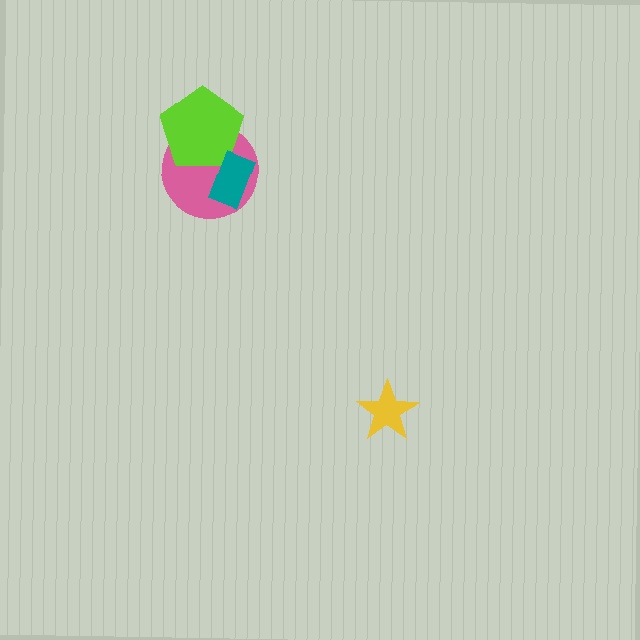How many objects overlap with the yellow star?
0 objects overlap with the yellow star.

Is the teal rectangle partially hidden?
No, no other shape covers it.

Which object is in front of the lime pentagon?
The teal rectangle is in front of the lime pentagon.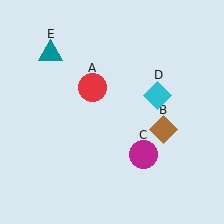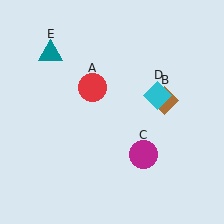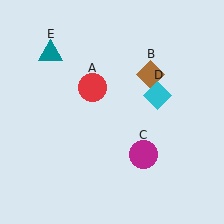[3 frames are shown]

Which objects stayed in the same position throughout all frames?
Red circle (object A) and magenta circle (object C) and cyan diamond (object D) and teal triangle (object E) remained stationary.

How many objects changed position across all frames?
1 object changed position: brown diamond (object B).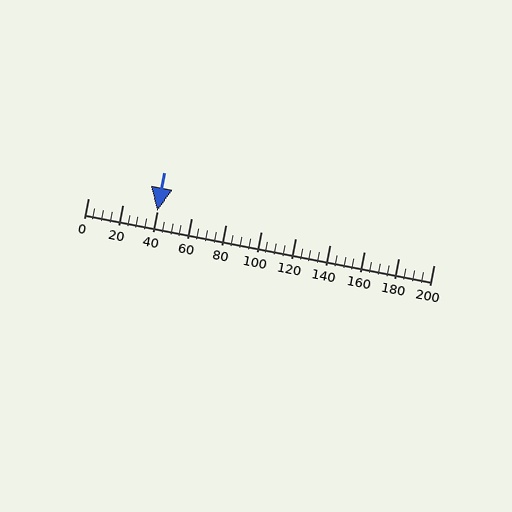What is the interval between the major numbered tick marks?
The major tick marks are spaced 20 units apart.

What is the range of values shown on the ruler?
The ruler shows values from 0 to 200.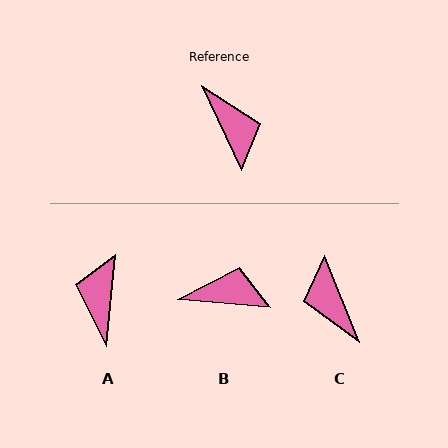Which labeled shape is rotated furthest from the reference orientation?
C, about 177 degrees away.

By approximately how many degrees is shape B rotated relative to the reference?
Approximately 60 degrees counter-clockwise.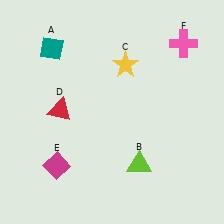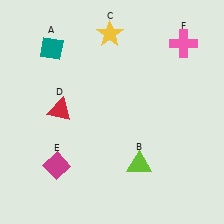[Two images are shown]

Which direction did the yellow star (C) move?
The yellow star (C) moved up.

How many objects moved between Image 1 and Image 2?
1 object moved between the two images.